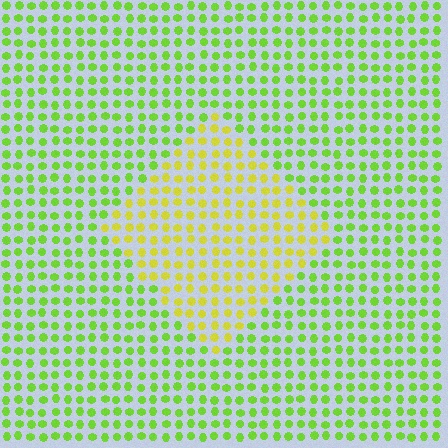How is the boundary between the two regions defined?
The boundary is defined purely by a slight shift in hue (about 36 degrees). Spacing, size, and orientation are identical on both sides.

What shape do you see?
I see a diamond.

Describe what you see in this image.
The image is filled with small lime elements in a uniform arrangement. A diamond-shaped region is visible where the elements are tinted to a slightly different hue, forming a subtle color boundary.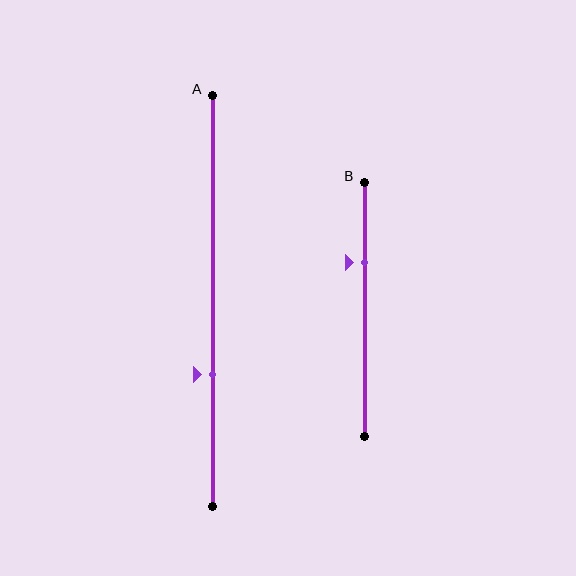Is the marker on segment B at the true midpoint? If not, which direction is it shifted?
No, the marker on segment B is shifted upward by about 18% of the segment length.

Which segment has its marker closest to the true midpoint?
Segment A has its marker closest to the true midpoint.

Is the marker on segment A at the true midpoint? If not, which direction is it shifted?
No, the marker on segment A is shifted downward by about 18% of the segment length.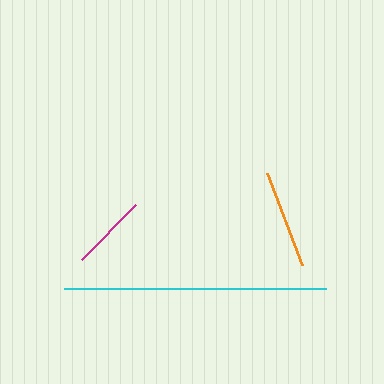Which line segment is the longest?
The cyan line is the longest at approximately 261 pixels.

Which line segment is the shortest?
The magenta line is the shortest at approximately 77 pixels.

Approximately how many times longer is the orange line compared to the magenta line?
The orange line is approximately 1.3 times the length of the magenta line.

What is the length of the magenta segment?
The magenta segment is approximately 77 pixels long.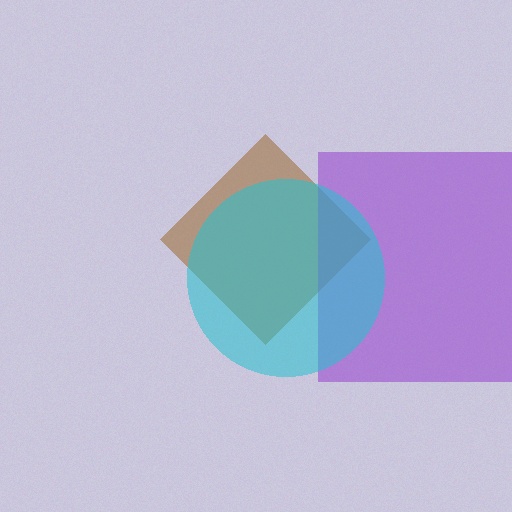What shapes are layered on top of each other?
The layered shapes are: a brown diamond, a purple square, a cyan circle.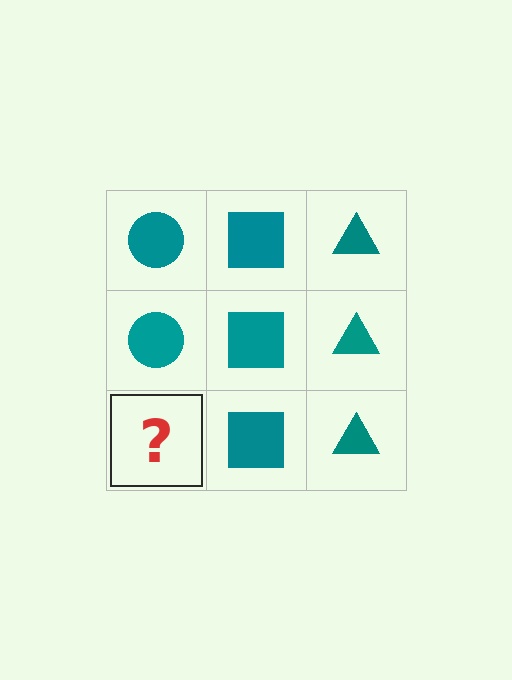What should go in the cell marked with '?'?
The missing cell should contain a teal circle.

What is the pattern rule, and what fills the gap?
The rule is that each column has a consistent shape. The gap should be filled with a teal circle.